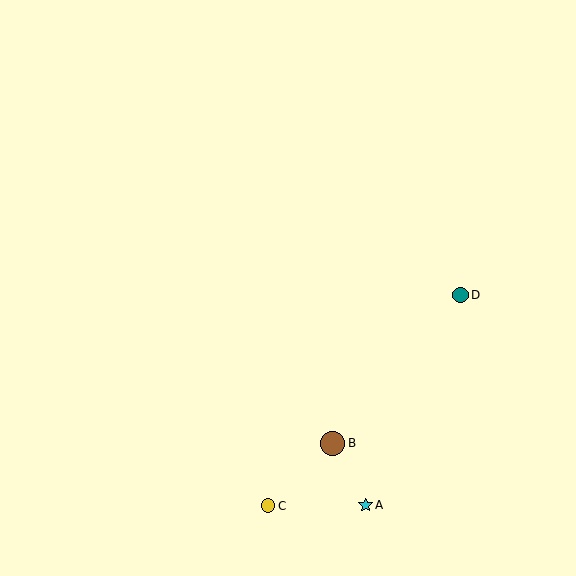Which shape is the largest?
The brown circle (labeled B) is the largest.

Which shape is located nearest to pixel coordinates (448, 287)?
The teal circle (labeled D) at (461, 295) is nearest to that location.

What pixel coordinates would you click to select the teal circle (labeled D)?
Click at (461, 295) to select the teal circle D.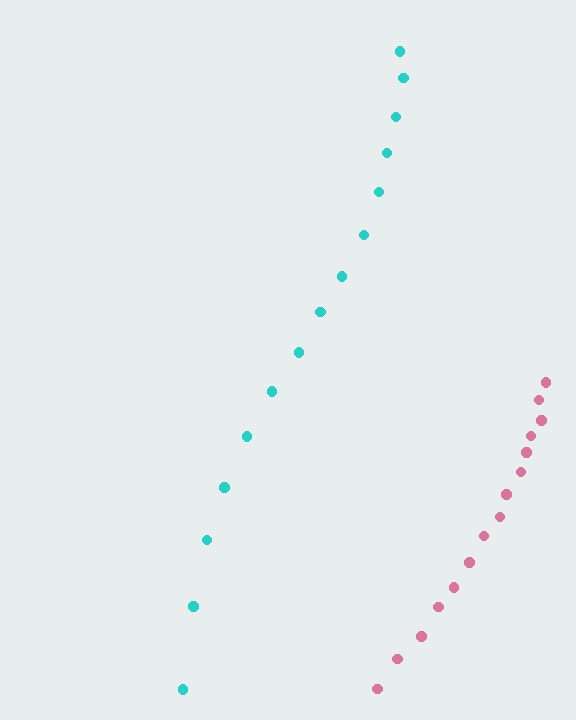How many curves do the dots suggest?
There are 2 distinct paths.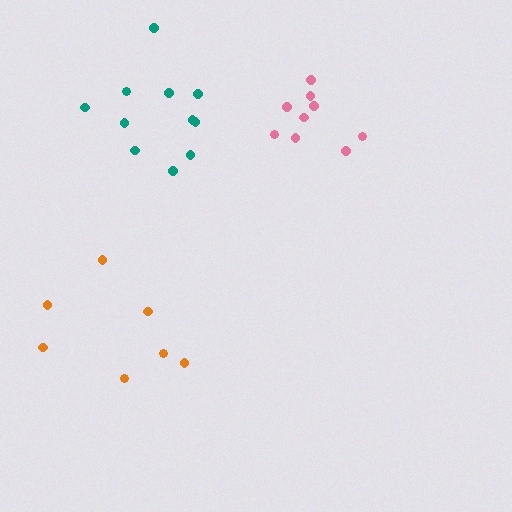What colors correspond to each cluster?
The clusters are colored: pink, orange, teal.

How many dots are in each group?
Group 1: 9 dots, Group 2: 7 dots, Group 3: 11 dots (27 total).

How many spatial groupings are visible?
There are 3 spatial groupings.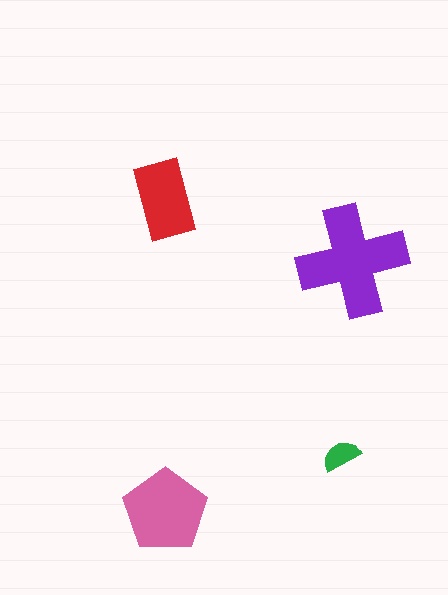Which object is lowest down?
The pink pentagon is bottommost.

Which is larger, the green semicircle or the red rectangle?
The red rectangle.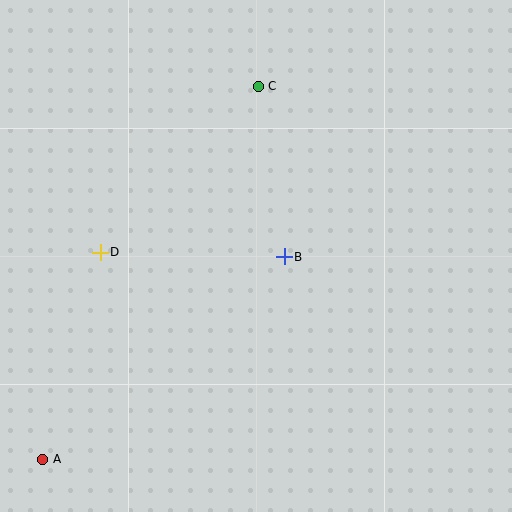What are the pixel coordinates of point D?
Point D is at (100, 252).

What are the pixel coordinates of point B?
Point B is at (284, 257).